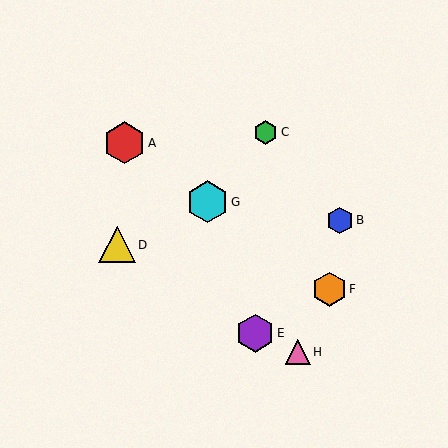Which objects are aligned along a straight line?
Objects A, F, G are aligned along a straight line.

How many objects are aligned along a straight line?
3 objects (A, F, G) are aligned along a straight line.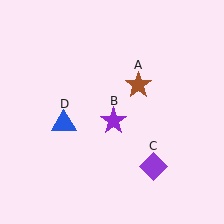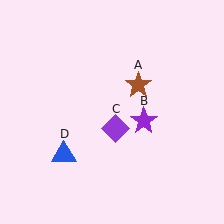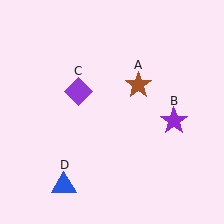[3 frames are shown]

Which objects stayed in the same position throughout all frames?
Brown star (object A) remained stationary.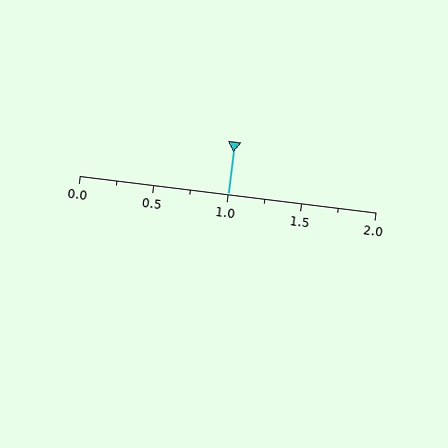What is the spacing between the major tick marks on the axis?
The major ticks are spaced 0.5 apart.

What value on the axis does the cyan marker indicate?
The marker indicates approximately 1.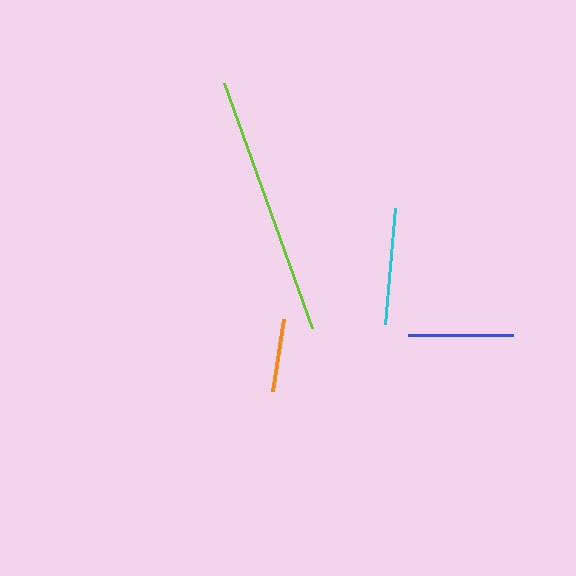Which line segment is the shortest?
The orange line is the shortest at approximately 73 pixels.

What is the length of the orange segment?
The orange segment is approximately 73 pixels long.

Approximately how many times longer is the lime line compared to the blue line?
The lime line is approximately 2.5 times the length of the blue line.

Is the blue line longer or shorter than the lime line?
The lime line is longer than the blue line.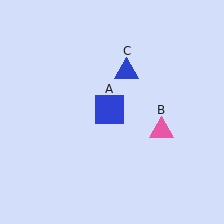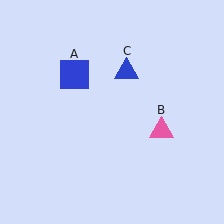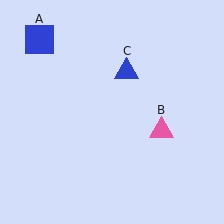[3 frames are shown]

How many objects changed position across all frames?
1 object changed position: blue square (object A).